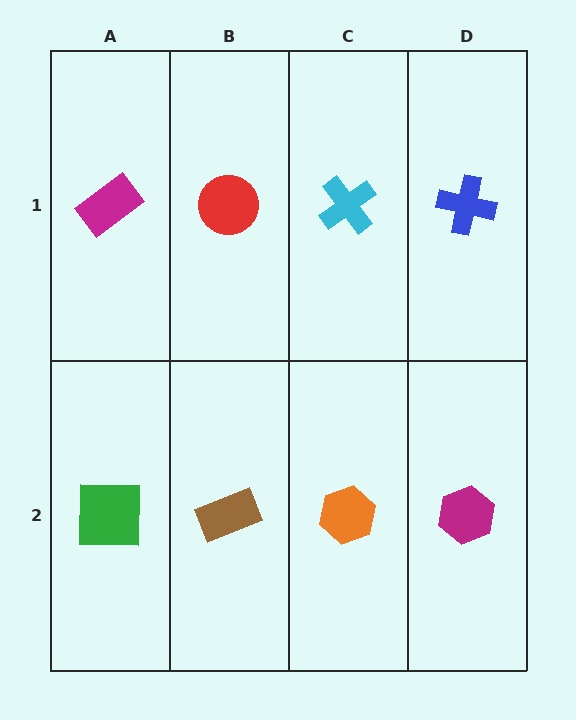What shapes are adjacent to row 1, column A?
A green square (row 2, column A), a red circle (row 1, column B).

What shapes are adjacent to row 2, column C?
A cyan cross (row 1, column C), a brown rectangle (row 2, column B), a magenta hexagon (row 2, column D).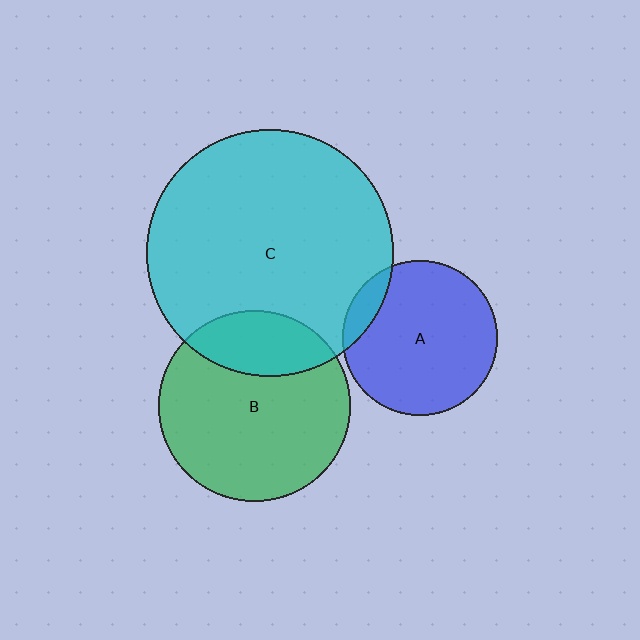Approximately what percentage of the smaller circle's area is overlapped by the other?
Approximately 25%.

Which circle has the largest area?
Circle C (cyan).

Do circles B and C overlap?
Yes.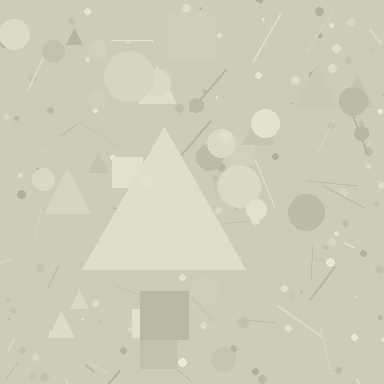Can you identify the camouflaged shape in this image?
The camouflaged shape is a triangle.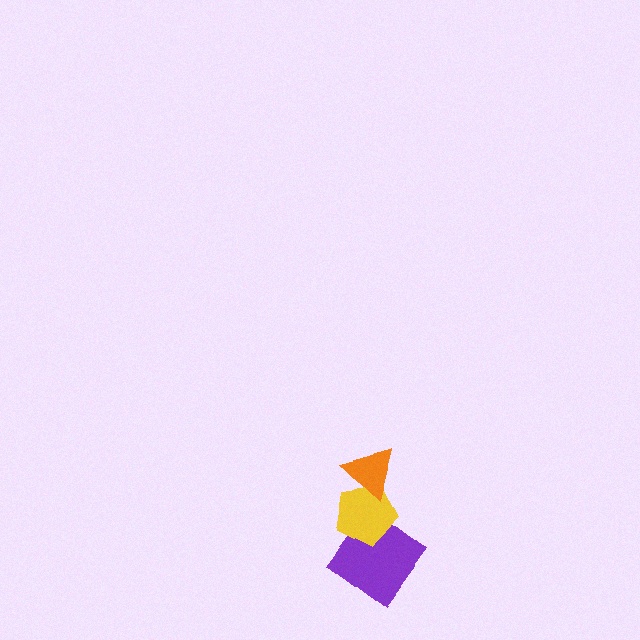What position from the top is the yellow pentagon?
The yellow pentagon is 2nd from the top.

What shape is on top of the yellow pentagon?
The orange triangle is on top of the yellow pentagon.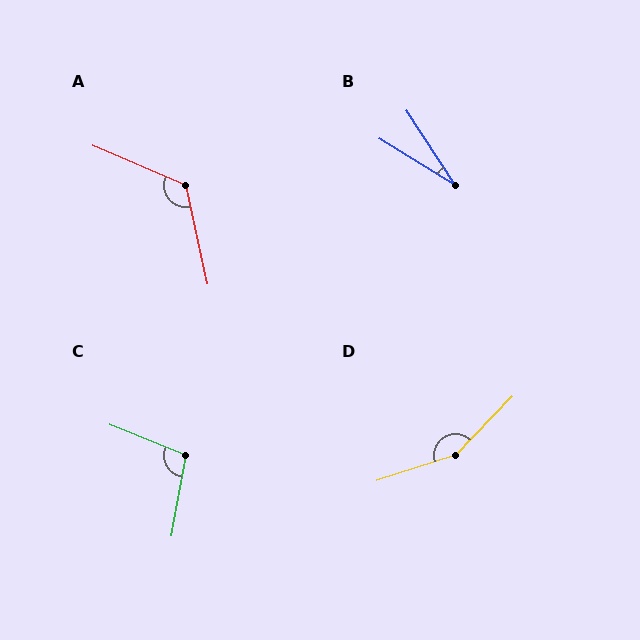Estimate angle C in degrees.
Approximately 102 degrees.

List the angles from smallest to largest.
B (26°), C (102°), A (126°), D (151°).